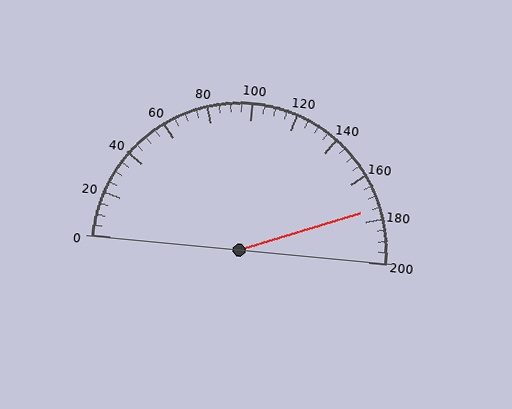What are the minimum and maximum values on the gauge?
The gauge ranges from 0 to 200.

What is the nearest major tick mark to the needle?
The nearest major tick mark is 180.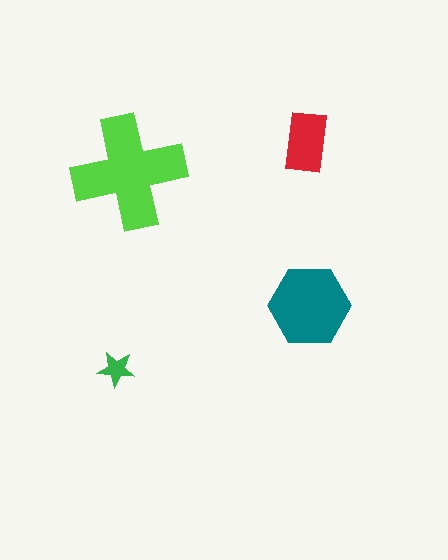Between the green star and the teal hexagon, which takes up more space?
The teal hexagon.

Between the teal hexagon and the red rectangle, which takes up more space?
The teal hexagon.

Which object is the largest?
The lime cross.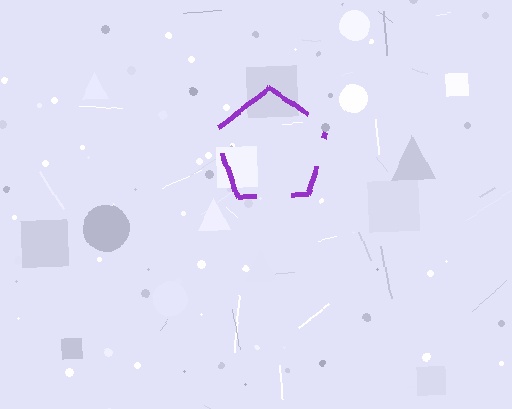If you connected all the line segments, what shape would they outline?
They would outline a pentagon.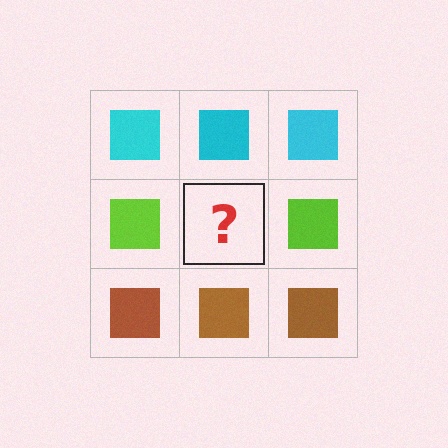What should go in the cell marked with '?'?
The missing cell should contain a lime square.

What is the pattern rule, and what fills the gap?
The rule is that each row has a consistent color. The gap should be filled with a lime square.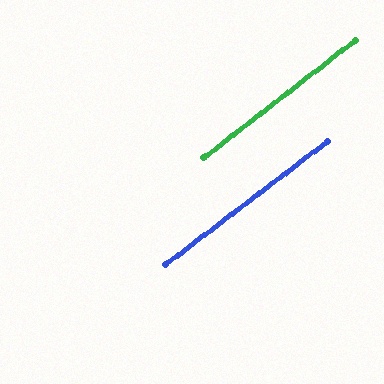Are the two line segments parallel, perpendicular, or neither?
Parallel — their directions differ by only 0.8°.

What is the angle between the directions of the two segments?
Approximately 1 degree.